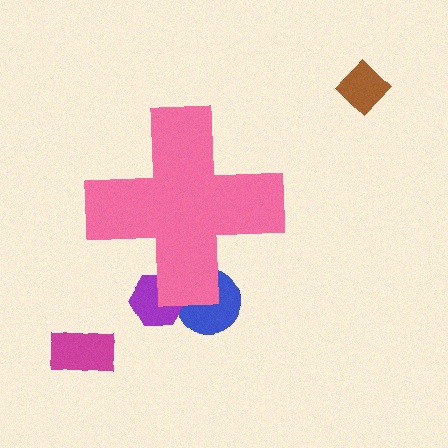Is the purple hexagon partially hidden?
Yes, the purple hexagon is partially hidden behind the pink cross.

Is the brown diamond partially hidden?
No, the brown diamond is fully visible.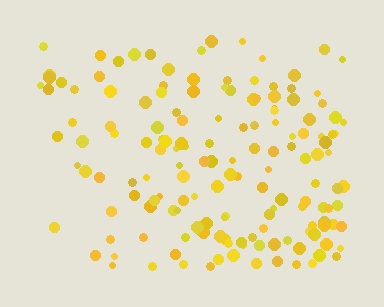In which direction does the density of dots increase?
From left to right, with the right side densest.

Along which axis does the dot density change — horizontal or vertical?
Horizontal.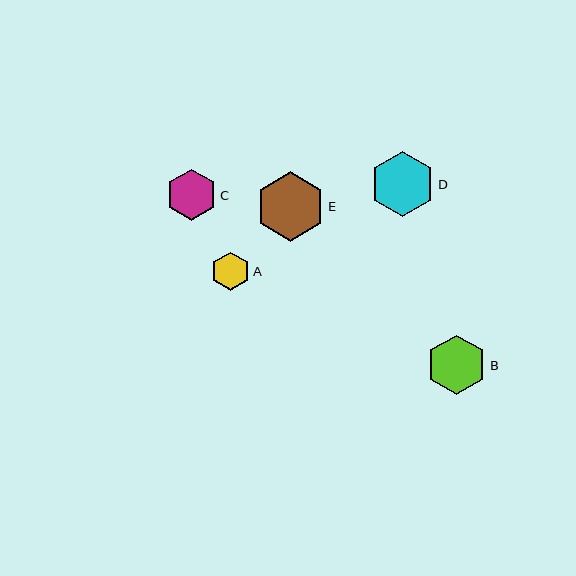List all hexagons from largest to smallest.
From largest to smallest: E, D, B, C, A.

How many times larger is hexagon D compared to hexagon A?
Hexagon D is approximately 1.7 times the size of hexagon A.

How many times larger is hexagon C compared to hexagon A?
Hexagon C is approximately 1.3 times the size of hexagon A.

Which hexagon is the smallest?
Hexagon A is the smallest with a size of approximately 39 pixels.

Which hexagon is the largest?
Hexagon E is the largest with a size of approximately 69 pixels.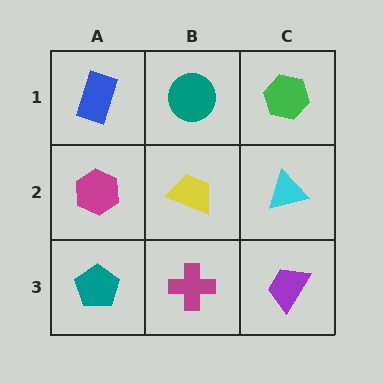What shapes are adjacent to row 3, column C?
A cyan triangle (row 2, column C), a magenta cross (row 3, column B).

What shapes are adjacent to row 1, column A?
A magenta hexagon (row 2, column A), a teal circle (row 1, column B).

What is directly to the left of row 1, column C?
A teal circle.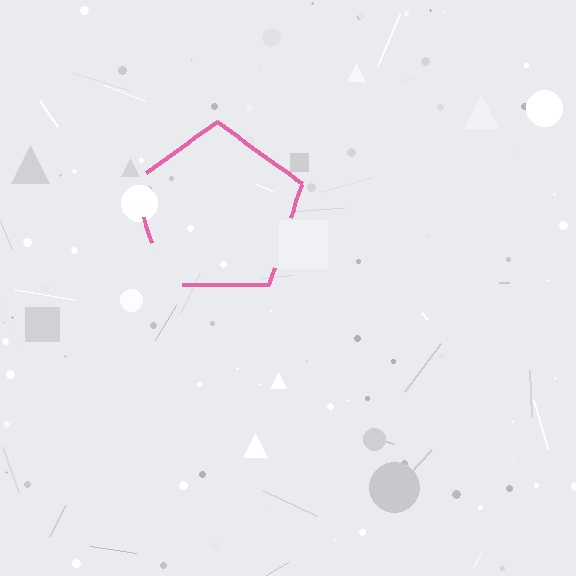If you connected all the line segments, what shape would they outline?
They would outline a pentagon.